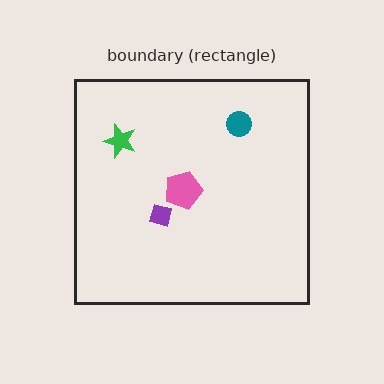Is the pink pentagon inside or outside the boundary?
Inside.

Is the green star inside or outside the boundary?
Inside.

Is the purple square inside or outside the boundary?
Inside.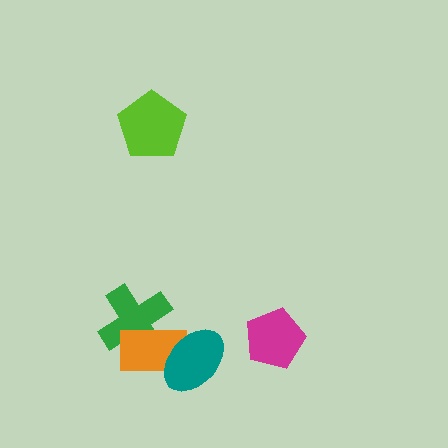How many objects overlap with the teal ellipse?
1 object overlaps with the teal ellipse.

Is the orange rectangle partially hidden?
Yes, it is partially covered by another shape.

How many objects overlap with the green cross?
1 object overlaps with the green cross.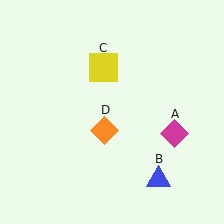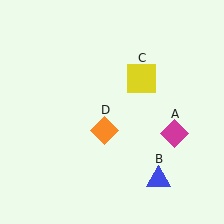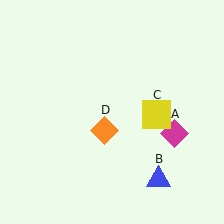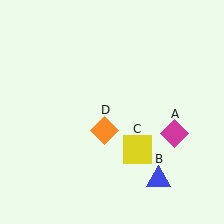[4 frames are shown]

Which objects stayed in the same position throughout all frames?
Magenta diamond (object A) and blue triangle (object B) and orange diamond (object D) remained stationary.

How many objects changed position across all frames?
1 object changed position: yellow square (object C).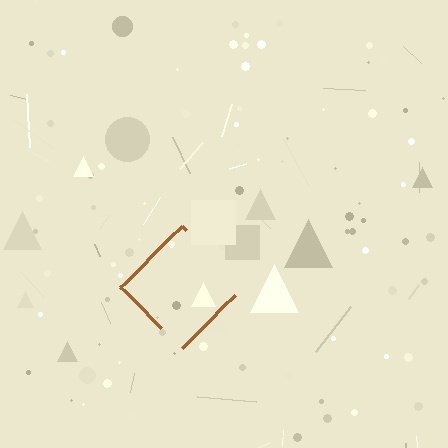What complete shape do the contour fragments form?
The contour fragments form a diamond.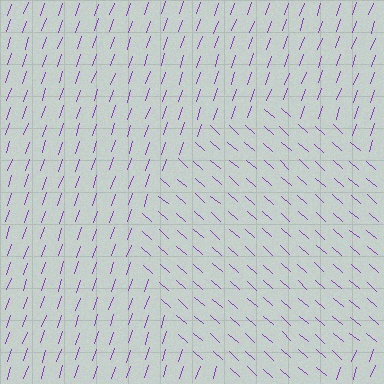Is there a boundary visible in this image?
Yes, there is a texture boundary formed by a change in line orientation.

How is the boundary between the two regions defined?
The boundary is defined purely by a change in line orientation (approximately 67 degrees difference). All lines are the same color and thickness.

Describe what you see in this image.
The image is filled with small purple line segments. A circle region in the image has lines oriented differently from the surrounding lines, creating a visible texture boundary.